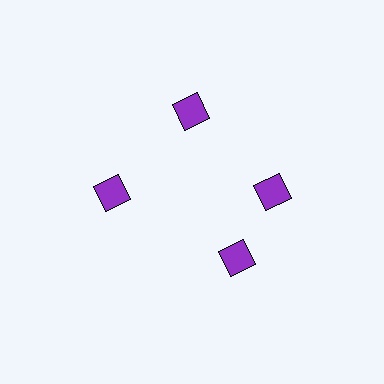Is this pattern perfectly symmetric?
No. The 4 purple squares are arranged in a ring, but one element near the 6 o'clock position is rotated out of alignment along the ring, breaking the 4-fold rotational symmetry.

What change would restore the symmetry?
The symmetry would be restored by rotating it back into even spacing with its neighbors so that all 4 squares sit at equal angles and equal distance from the center.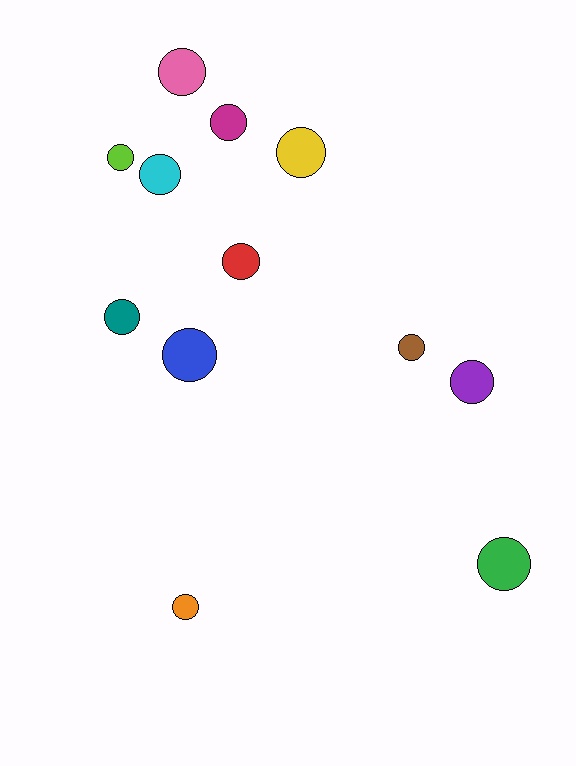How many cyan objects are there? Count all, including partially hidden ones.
There is 1 cyan object.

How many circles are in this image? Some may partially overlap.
There are 12 circles.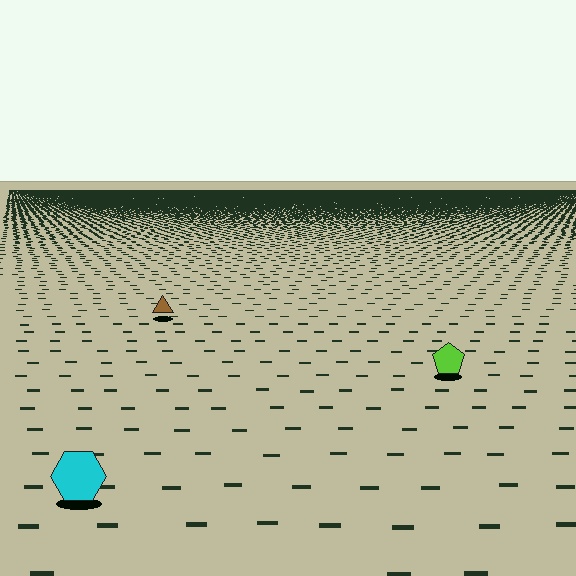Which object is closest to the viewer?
The cyan hexagon is closest. The texture marks near it are larger and more spread out.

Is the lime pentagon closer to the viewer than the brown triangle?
Yes. The lime pentagon is closer — you can tell from the texture gradient: the ground texture is coarser near it.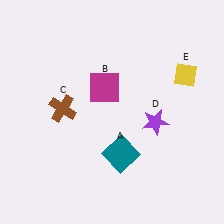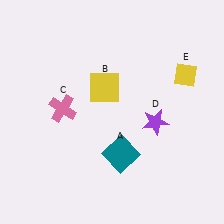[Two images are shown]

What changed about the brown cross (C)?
In Image 1, C is brown. In Image 2, it changed to pink.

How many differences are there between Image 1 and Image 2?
There are 2 differences between the two images.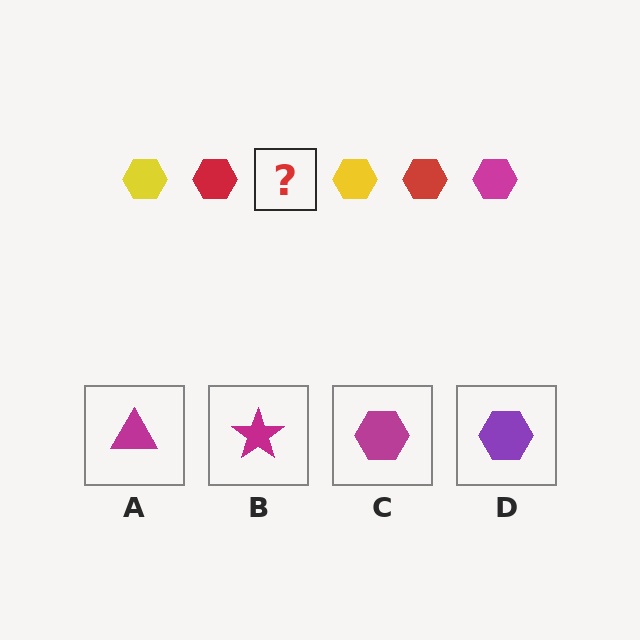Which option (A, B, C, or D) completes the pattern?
C.